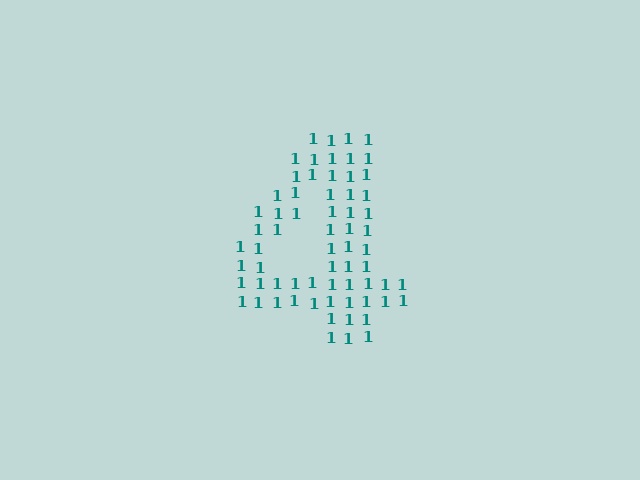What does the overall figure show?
The overall figure shows the digit 4.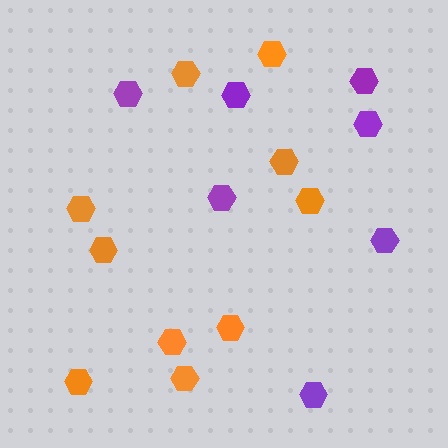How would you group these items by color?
There are 2 groups: one group of purple hexagons (7) and one group of orange hexagons (10).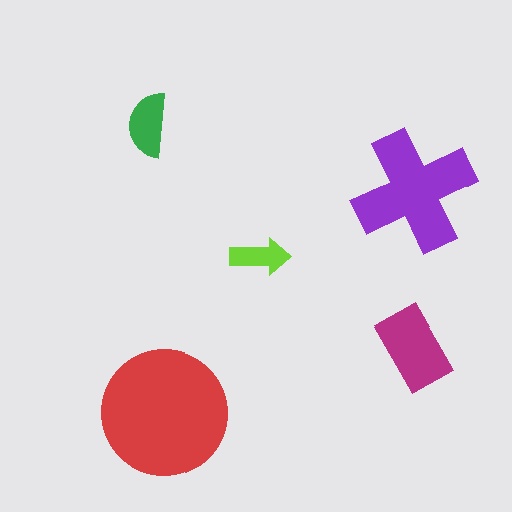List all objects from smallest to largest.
The lime arrow, the green semicircle, the magenta rectangle, the purple cross, the red circle.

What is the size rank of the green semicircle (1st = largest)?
4th.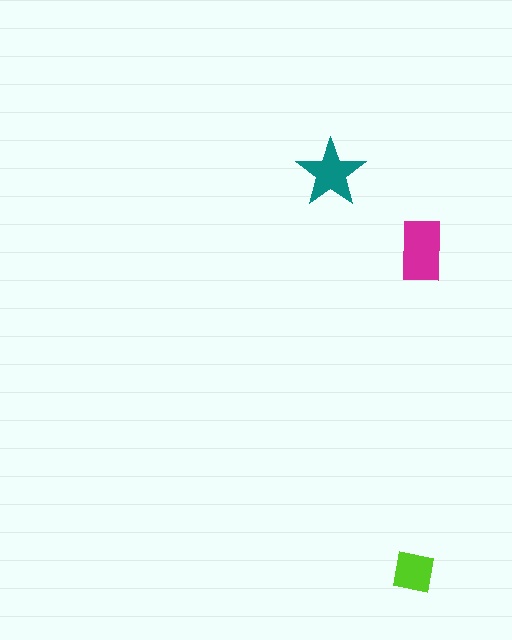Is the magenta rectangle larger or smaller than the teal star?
Larger.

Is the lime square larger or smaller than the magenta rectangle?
Smaller.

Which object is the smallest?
The lime square.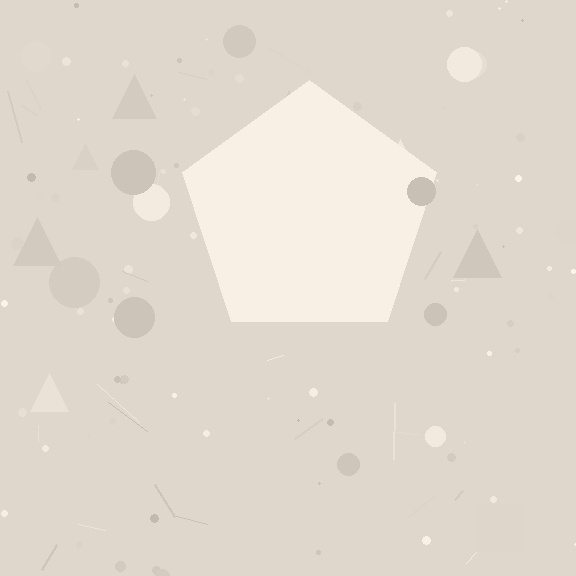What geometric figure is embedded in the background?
A pentagon is embedded in the background.